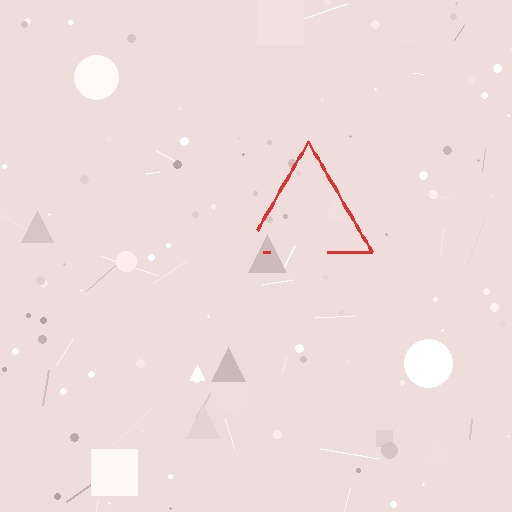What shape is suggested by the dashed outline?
The dashed outline suggests a triangle.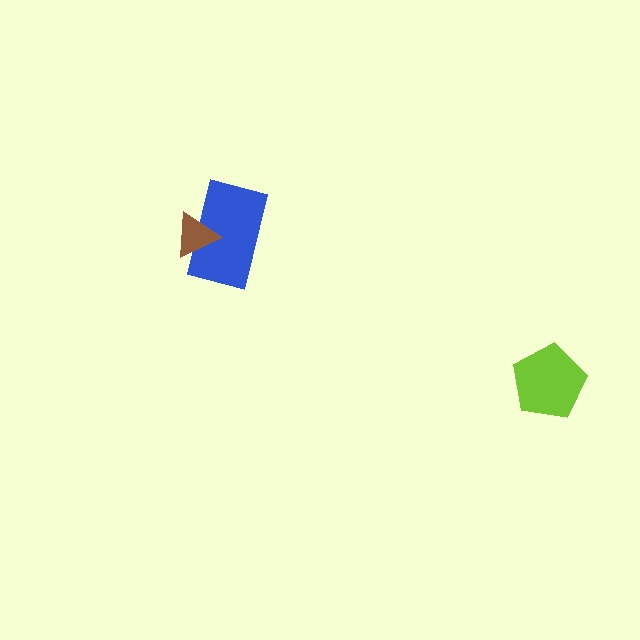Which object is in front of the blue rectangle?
The brown triangle is in front of the blue rectangle.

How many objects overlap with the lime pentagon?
0 objects overlap with the lime pentagon.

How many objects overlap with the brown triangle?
1 object overlaps with the brown triangle.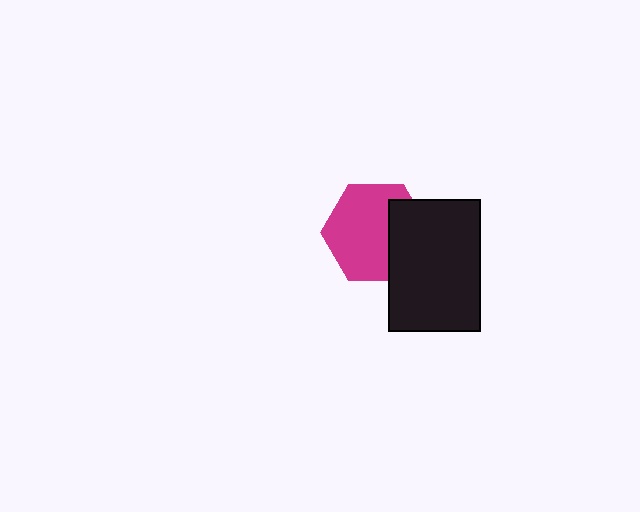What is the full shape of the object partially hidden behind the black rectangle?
The partially hidden object is a magenta hexagon.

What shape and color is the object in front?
The object in front is a black rectangle.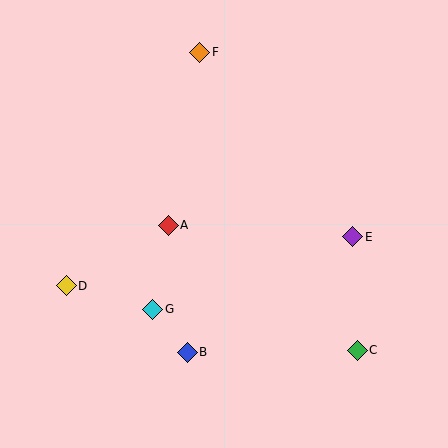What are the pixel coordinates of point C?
Point C is at (357, 350).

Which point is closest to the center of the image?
Point A at (168, 225) is closest to the center.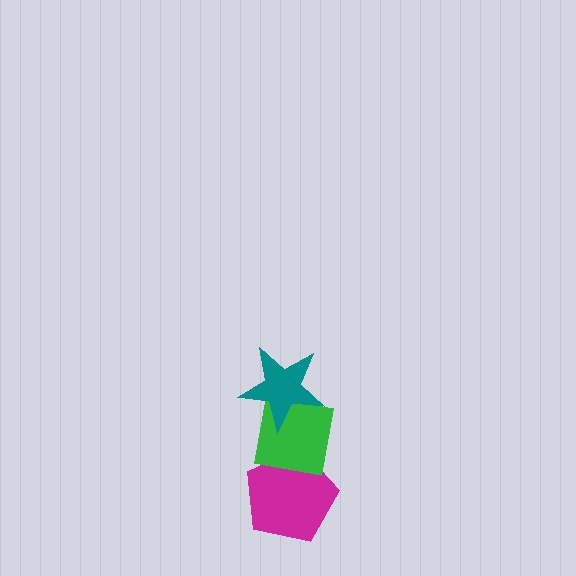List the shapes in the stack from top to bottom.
From top to bottom: the teal star, the green square, the magenta pentagon.